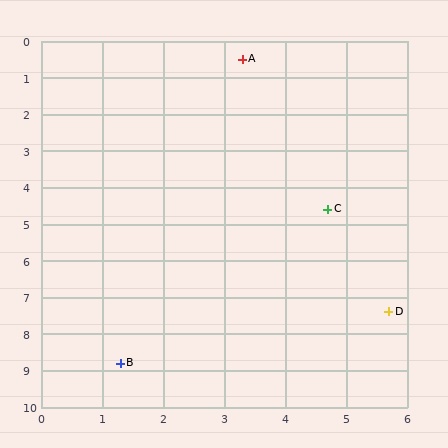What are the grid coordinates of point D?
Point D is at approximately (5.7, 7.4).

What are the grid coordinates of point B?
Point B is at approximately (1.3, 8.8).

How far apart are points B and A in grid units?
Points B and A are about 8.5 grid units apart.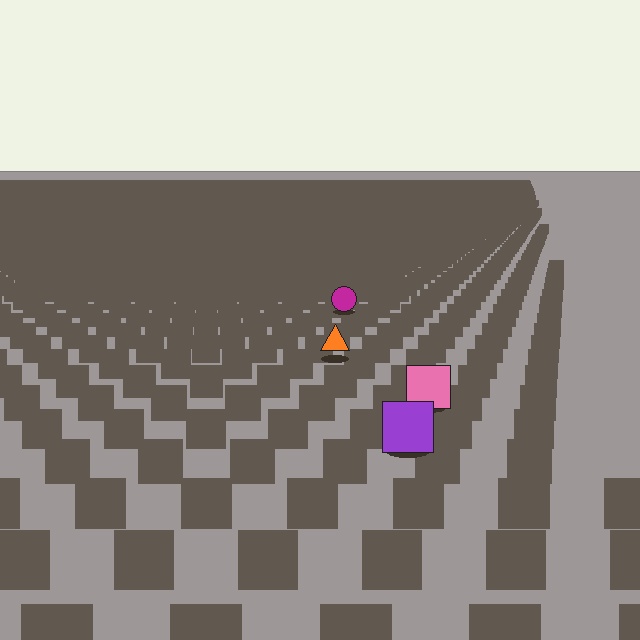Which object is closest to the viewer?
The purple square is closest. The texture marks near it are larger and more spread out.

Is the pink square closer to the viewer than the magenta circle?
Yes. The pink square is closer — you can tell from the texture gradient: the ground texture is coarser near it.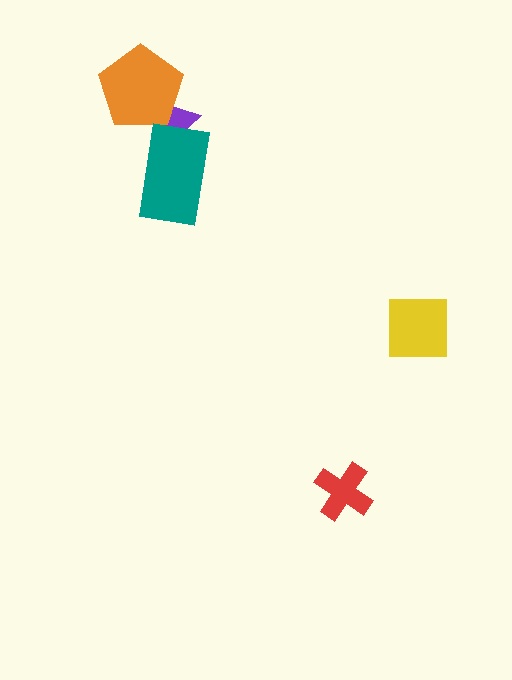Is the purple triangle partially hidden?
Yes, it is partially covered by another shape.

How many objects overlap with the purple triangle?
2 objects overlap with the purple triangle.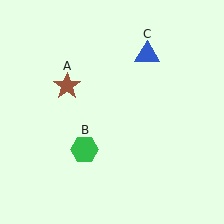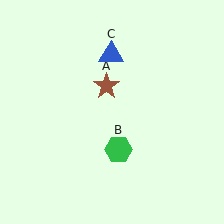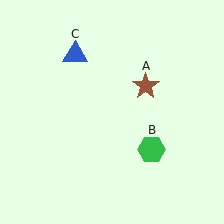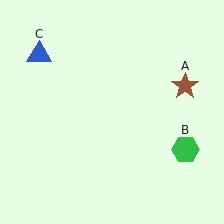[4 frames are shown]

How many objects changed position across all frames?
3 objects changed position: brown star (object A), green hexagon (object B), blue triangle (object C).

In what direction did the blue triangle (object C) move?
The blue triangle (object C) moved left.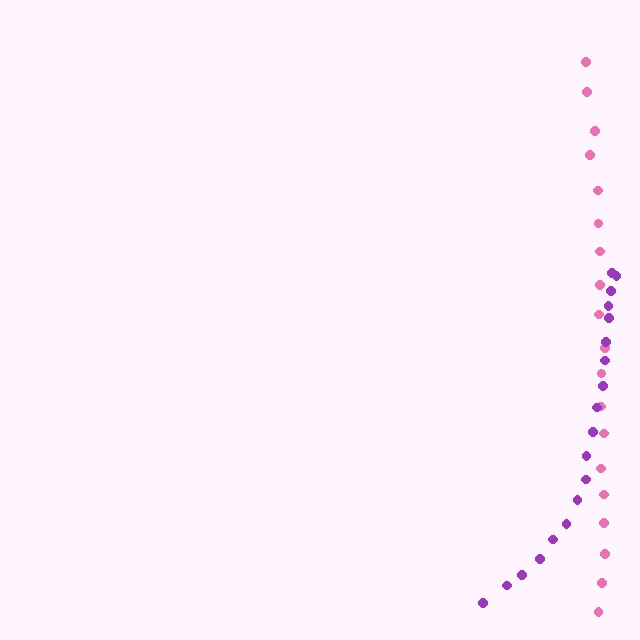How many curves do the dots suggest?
There are 2 distinct paths.